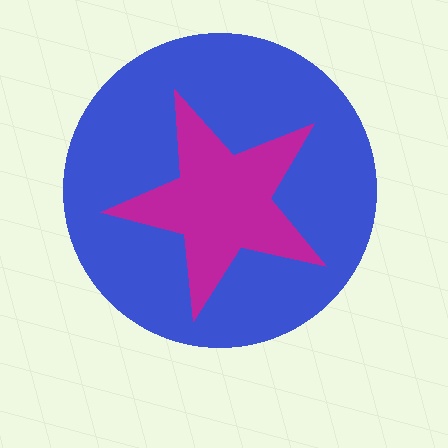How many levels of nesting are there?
2.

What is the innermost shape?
The magenta star.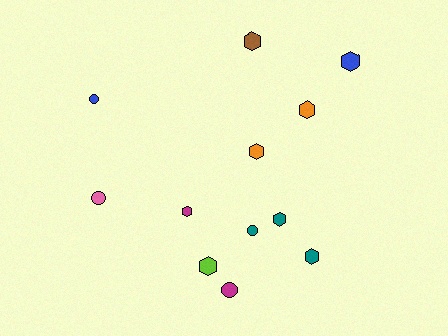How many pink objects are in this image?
There is 1 pink object.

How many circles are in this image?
There are 4 circles.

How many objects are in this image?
There are 12 objects.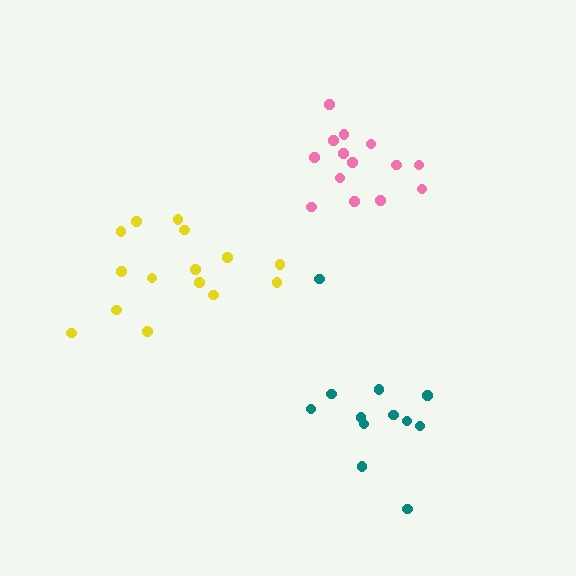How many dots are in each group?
Group 1: 15 dots, Group 2: 12 dots, Group 3: 14 dots (41 total).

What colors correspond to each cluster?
The clusters are colored: yellow, teal, pink.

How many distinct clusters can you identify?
There are 3 distinct clusters.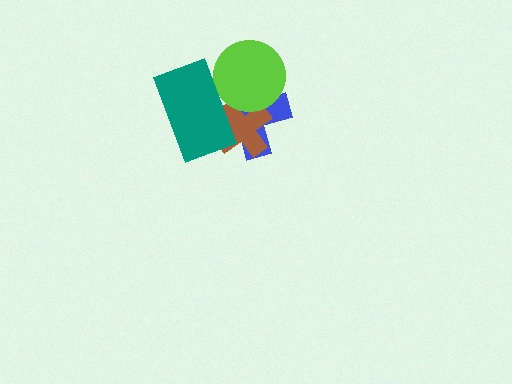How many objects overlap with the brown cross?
3 objects overlap with the brown cross.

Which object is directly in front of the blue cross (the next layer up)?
The brown cross is directly in front of the blue cross.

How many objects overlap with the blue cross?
3 objects overlap with the blue cross.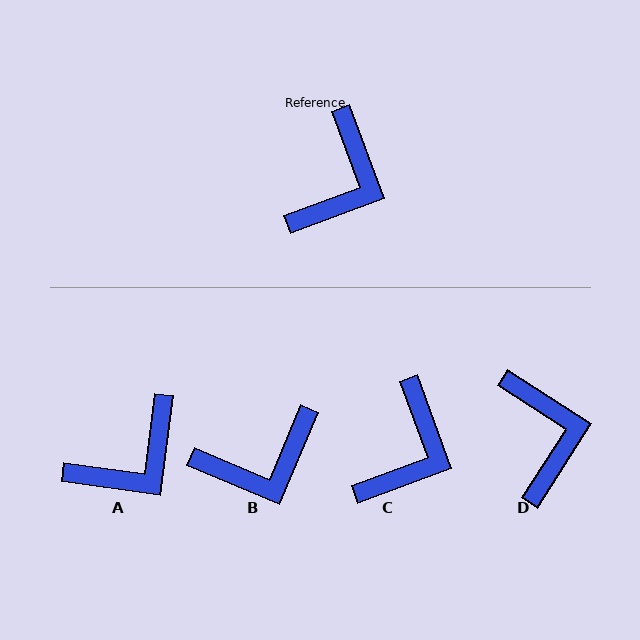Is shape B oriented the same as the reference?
No, it is off by about 43 degrees.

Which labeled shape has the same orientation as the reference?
C.